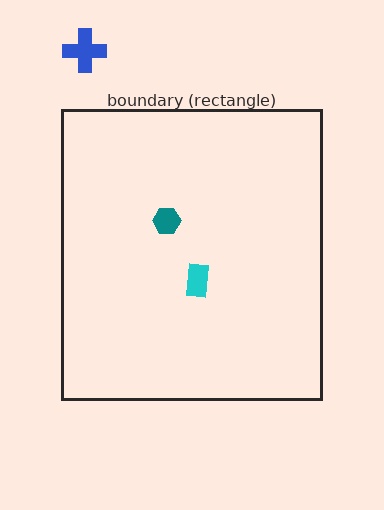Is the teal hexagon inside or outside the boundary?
Inside.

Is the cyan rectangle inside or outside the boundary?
Inside.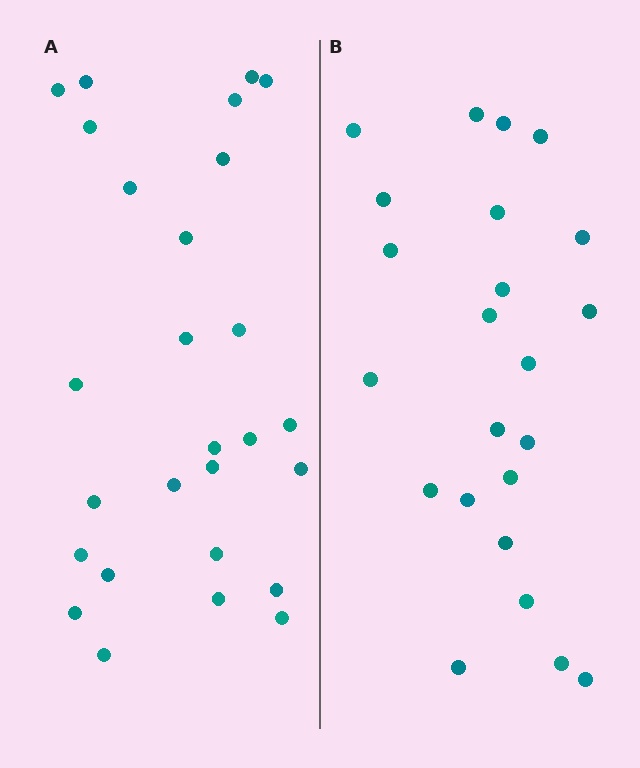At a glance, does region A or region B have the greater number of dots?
Region A (the left region) has more dots.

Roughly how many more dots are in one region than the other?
Region A has about 4 more dots than region B.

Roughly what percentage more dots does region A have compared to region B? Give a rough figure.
About 15% more.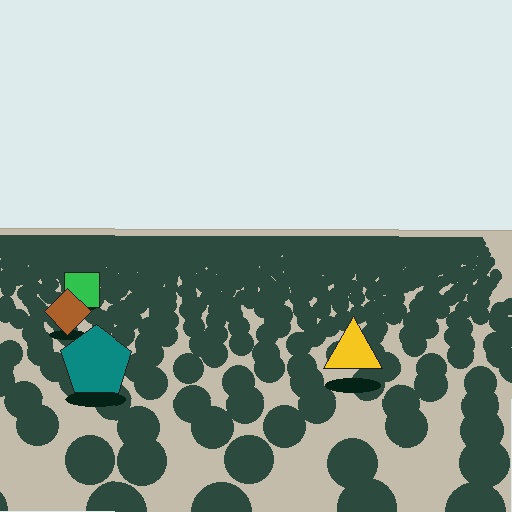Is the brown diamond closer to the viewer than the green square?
Yes. The brown diamond is closer — you can tell from the texture gradient: the ground texture is coarser near it.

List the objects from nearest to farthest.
From nearest to farthest: the teal pentagon, the yellow triangle, the brown diamond, the green square.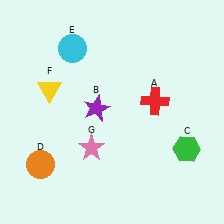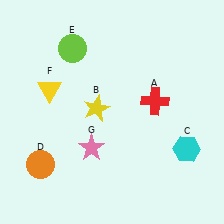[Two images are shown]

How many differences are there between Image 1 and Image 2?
There are 3 differences between the two images.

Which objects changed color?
B changed from purple to yellow. C changed from green to cyan. E changed from cyan to lime.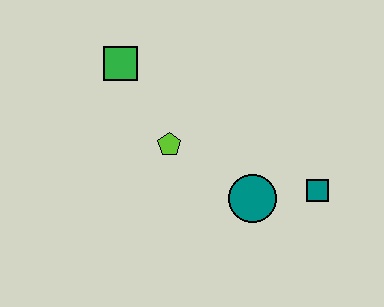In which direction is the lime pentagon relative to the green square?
The lime pentagon is below the green square.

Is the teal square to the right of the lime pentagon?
Yes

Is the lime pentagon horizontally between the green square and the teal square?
Yes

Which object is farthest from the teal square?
The green square is farthest from the teal square.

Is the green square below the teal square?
No